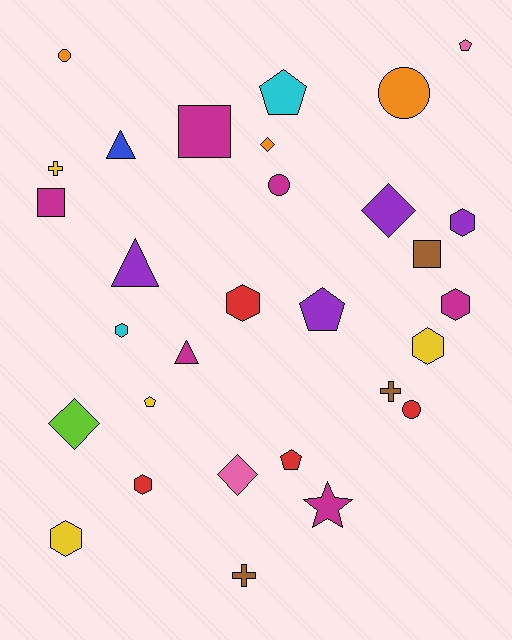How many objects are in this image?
There are 30 objects.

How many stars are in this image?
There is 1 star.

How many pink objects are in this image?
There are 2 pink objects.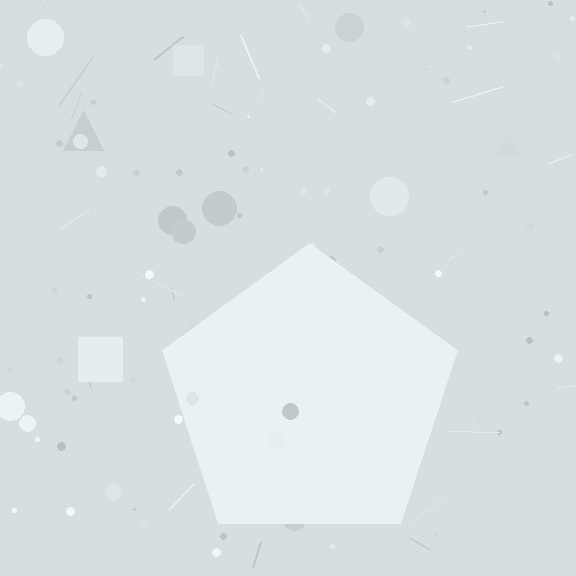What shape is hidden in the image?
A pentagon is hidden in the image.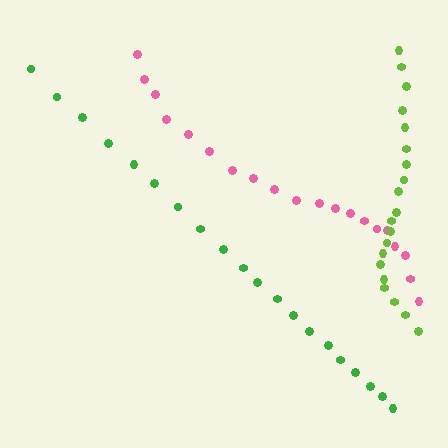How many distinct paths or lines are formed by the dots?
There are 3 distinct paths.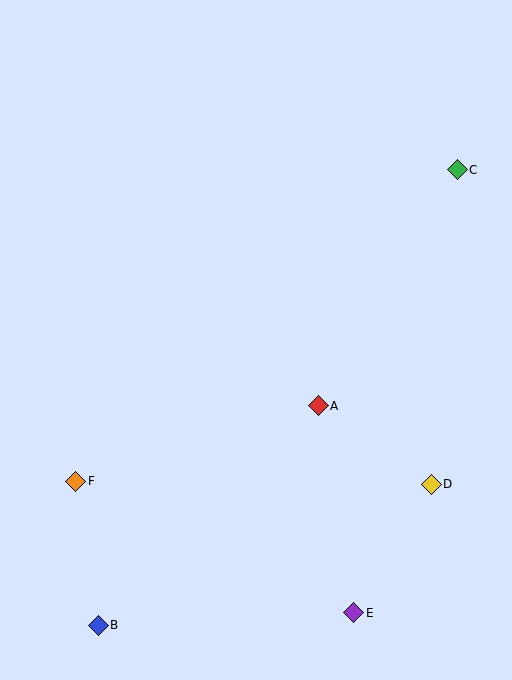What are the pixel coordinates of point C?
Point C is at (457, 170).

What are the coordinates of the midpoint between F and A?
The midpoint between F and A is at (197, 443).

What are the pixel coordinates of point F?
Point F is at (76, 481).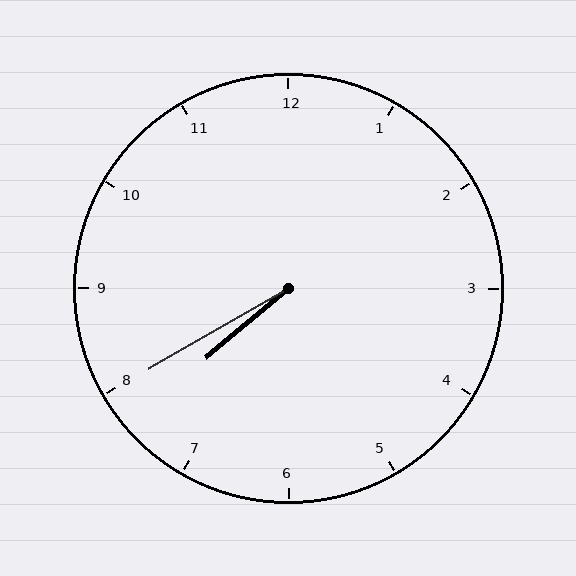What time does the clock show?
7:40.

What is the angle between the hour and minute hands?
Approximately 10 degrees.